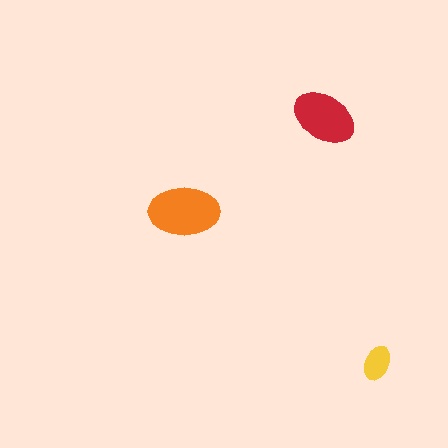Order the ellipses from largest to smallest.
the orange one, the red one, the yellow one.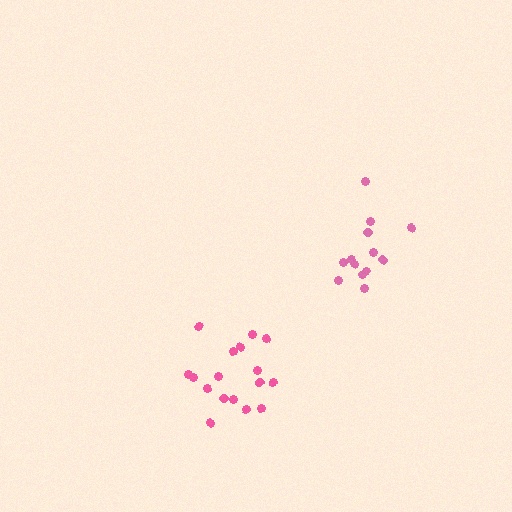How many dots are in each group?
Group 1: 13 dots, Group 2: 17 dots (30 total).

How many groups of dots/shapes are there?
There are 2 groups.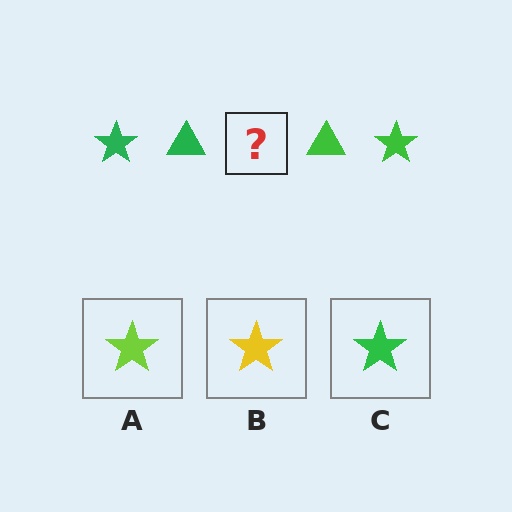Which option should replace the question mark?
Option C.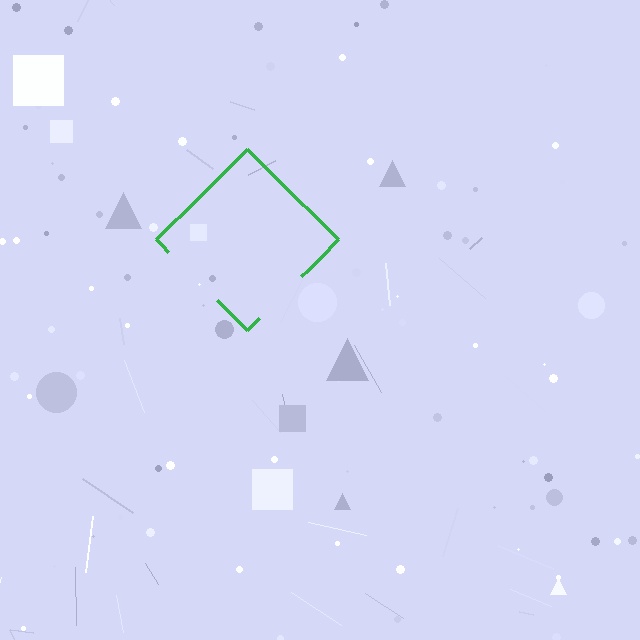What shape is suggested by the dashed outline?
The dashed outline suggests a diamond.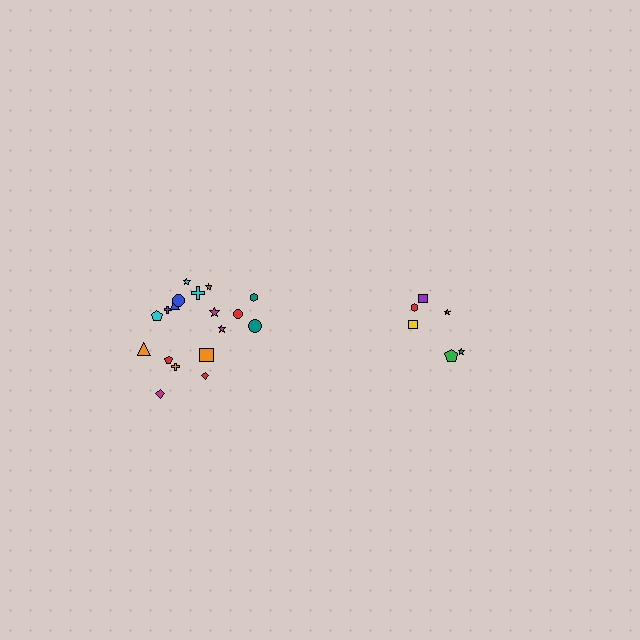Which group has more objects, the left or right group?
The left group.